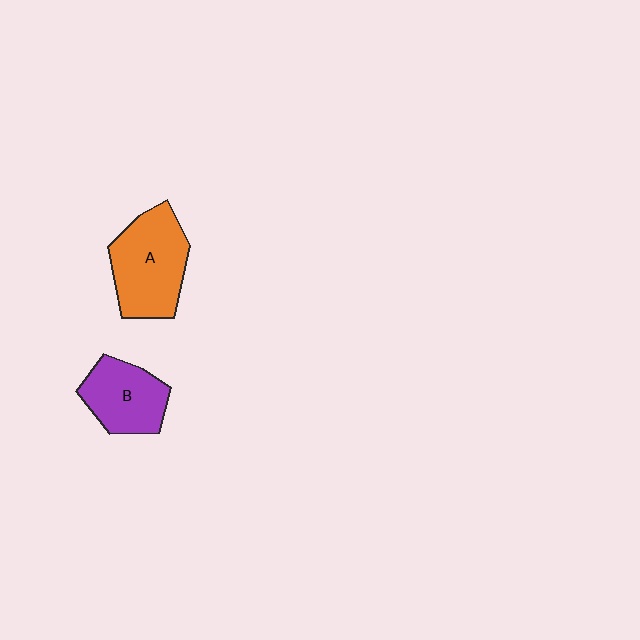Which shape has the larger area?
Shape A (orange).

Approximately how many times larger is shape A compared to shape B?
Approximately 1.4 times.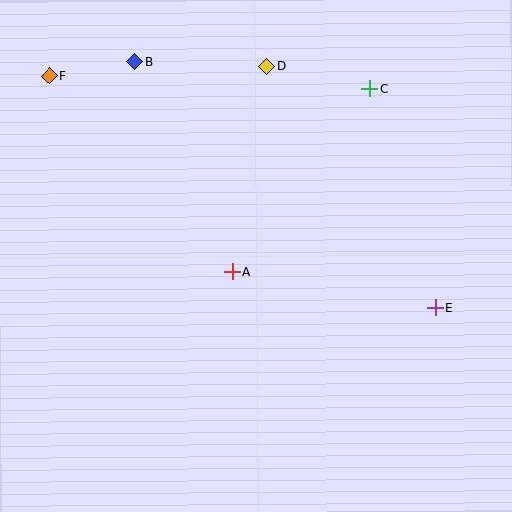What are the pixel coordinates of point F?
Point F is at (49, 76).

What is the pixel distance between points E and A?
The distance between E and A is 206 pixels.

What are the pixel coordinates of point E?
Point E is at (436, 307).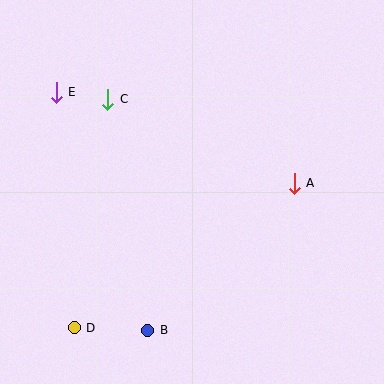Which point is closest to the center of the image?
Point A at (294, 183) is closest to the center.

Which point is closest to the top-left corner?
Point E is closest to the top-left corner.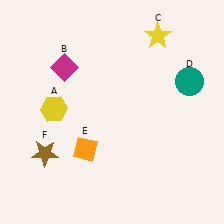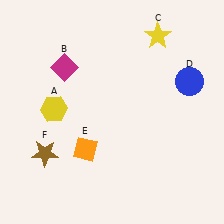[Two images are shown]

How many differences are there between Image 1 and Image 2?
There is 1 difference between the two images.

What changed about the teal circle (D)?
In Image 1, D is teal. In Image 2, it changed to blue.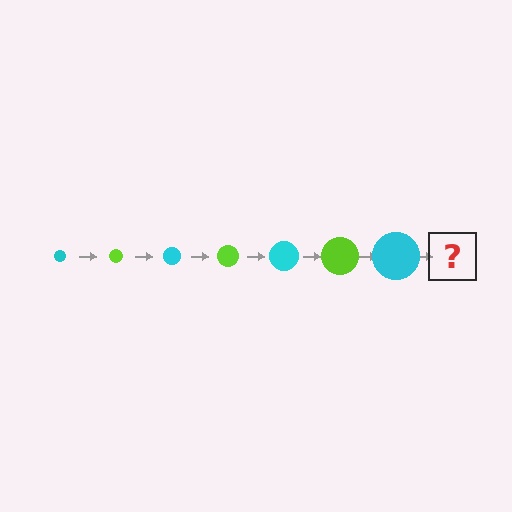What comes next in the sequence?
The next element should be a lime circle, larger than the previous one.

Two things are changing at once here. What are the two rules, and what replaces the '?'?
The two rules are that the circle grows larger each step and the color cycles through cyan and lime. The '?' should be a lime circle, larger than the previous one.